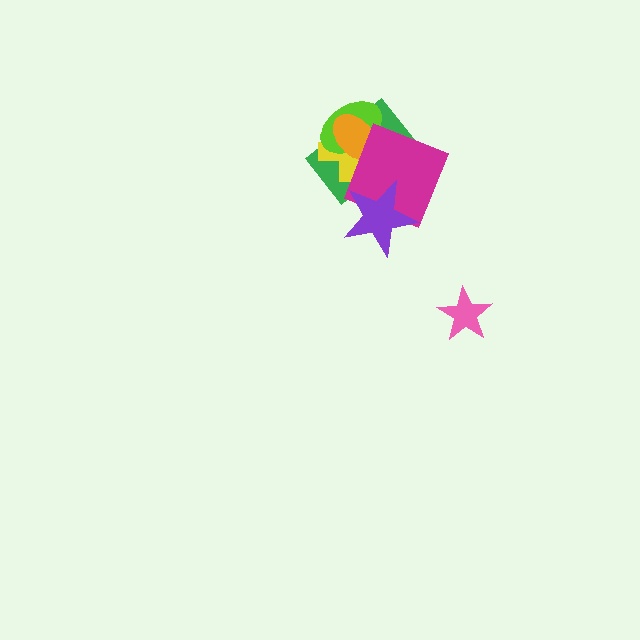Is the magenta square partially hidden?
Yes, it is partially covered by another shape.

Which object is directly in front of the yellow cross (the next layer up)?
The lime ellipse is directly in front of the yellow cross.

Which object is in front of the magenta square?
The purple star is in front of the magenta square.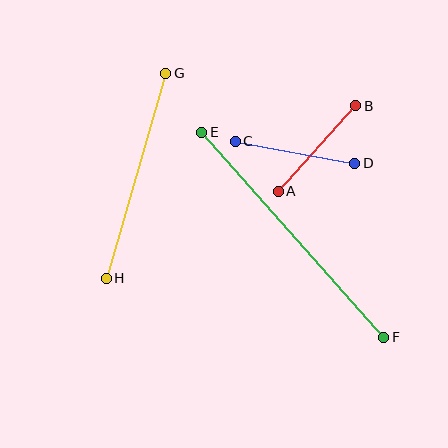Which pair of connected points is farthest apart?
Points E and F are farthest apart.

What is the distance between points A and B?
The distance is approximately 116 pixels.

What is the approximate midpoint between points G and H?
The midpoint is at approximately (136, 176) pixels.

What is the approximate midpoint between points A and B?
The midpoint is at approximately (317, 149) pixels.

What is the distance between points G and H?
The distance is approximately 213 pixels.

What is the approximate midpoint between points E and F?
The midpoint is at approximately (293, 235) pixels.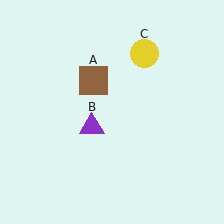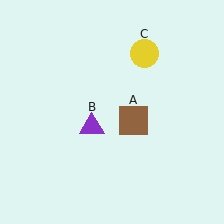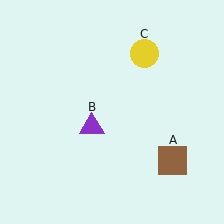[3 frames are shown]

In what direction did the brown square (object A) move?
The brown square (object A) moved down and to the right.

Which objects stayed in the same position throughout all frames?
Purple triangle (object B) and yellow circle (object C) remained stationary.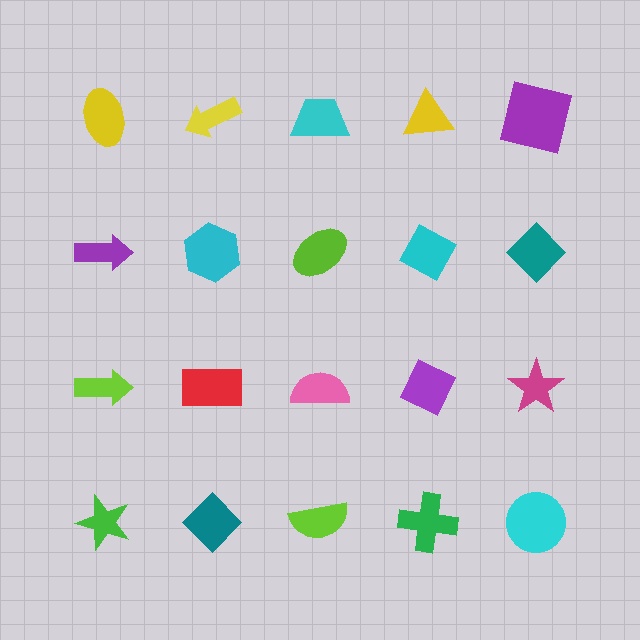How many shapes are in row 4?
5 shapes.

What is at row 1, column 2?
A yellow arrow.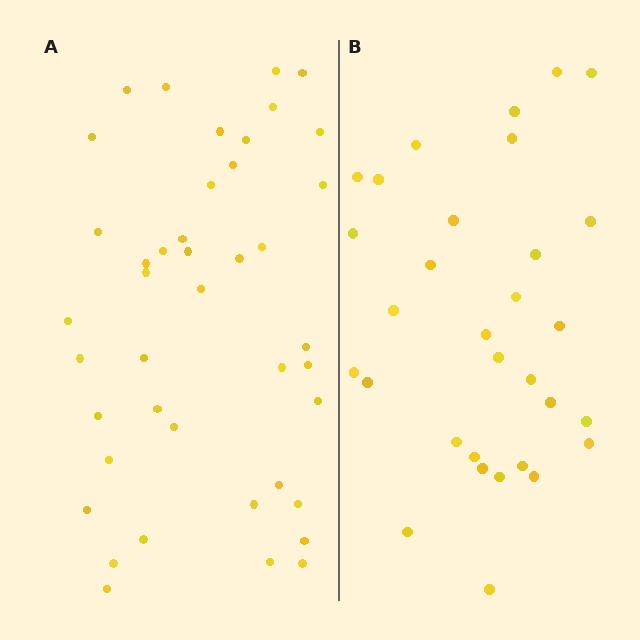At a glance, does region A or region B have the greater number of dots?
Region A (the left region) has more dots.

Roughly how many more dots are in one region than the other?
Region A has roughly 12 or so more dots than region B.